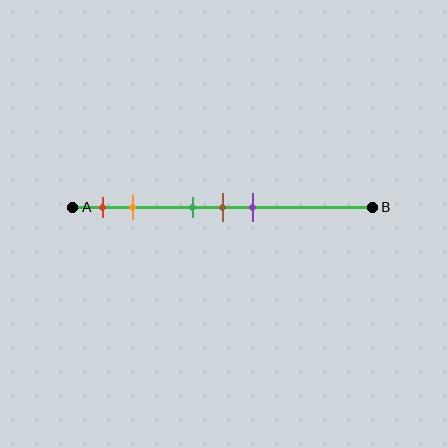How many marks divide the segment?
There are 5 marks dividing the segment.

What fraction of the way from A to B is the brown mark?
The brown mark is approximately 50% (0.5) of the way from A to B.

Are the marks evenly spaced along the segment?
No, the marks are not evenly spaced.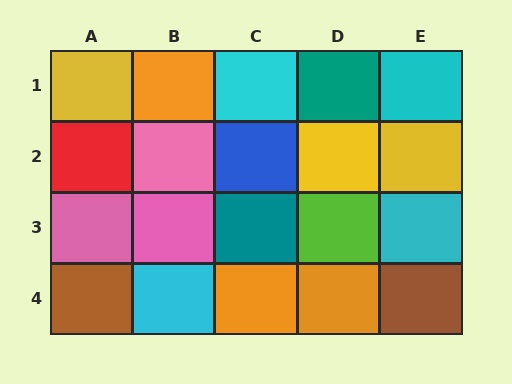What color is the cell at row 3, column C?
Teal.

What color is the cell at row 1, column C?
Cyan.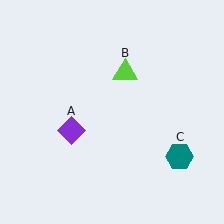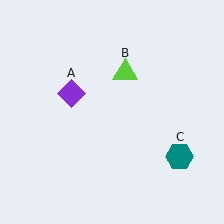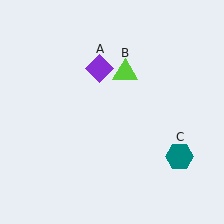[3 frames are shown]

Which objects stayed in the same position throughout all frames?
Lime triangle (object B) and teal hexagon (object C) remained stationary.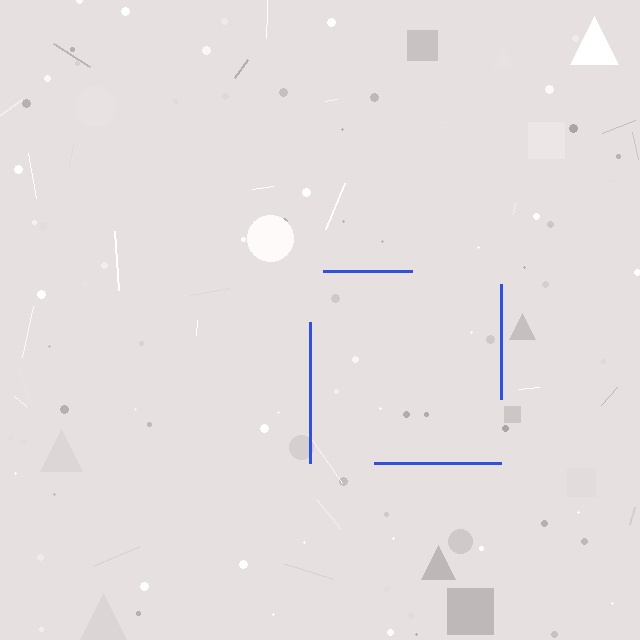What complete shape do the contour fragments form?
The contour fragments form a square.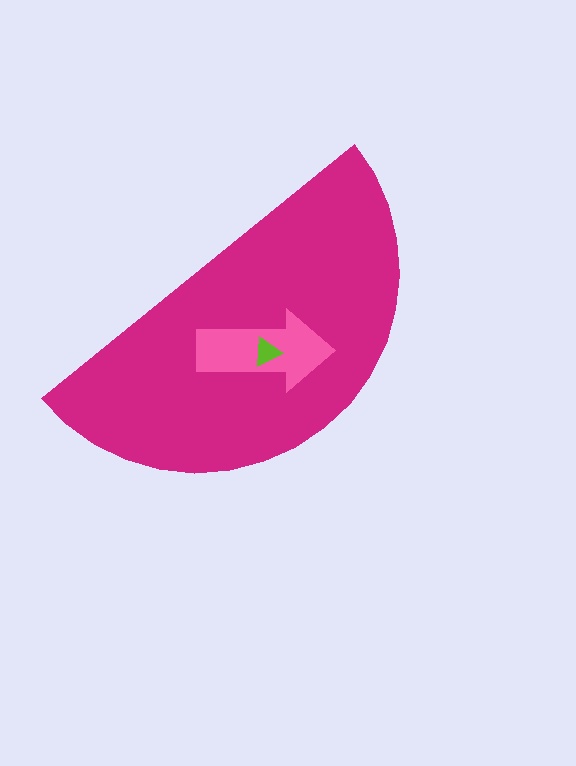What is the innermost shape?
The lime triangle.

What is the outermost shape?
The magenta semicircle.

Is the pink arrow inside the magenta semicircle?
Yes.